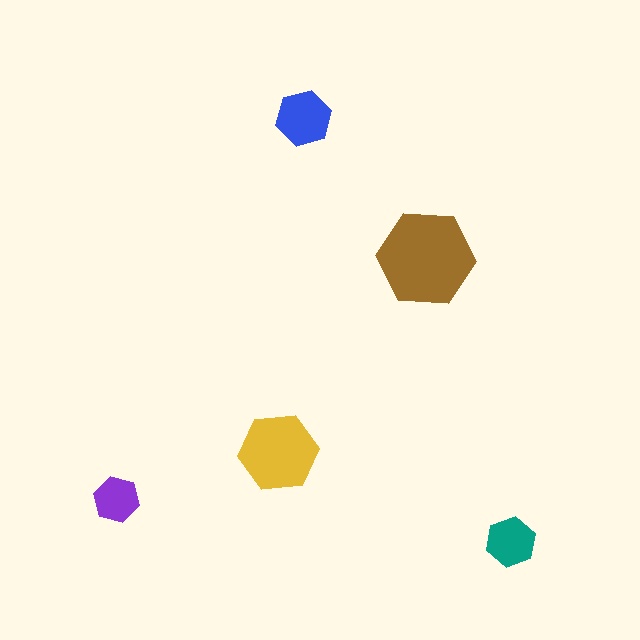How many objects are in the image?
There are 5 objects in the image.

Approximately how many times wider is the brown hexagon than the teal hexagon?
About 2 times wider.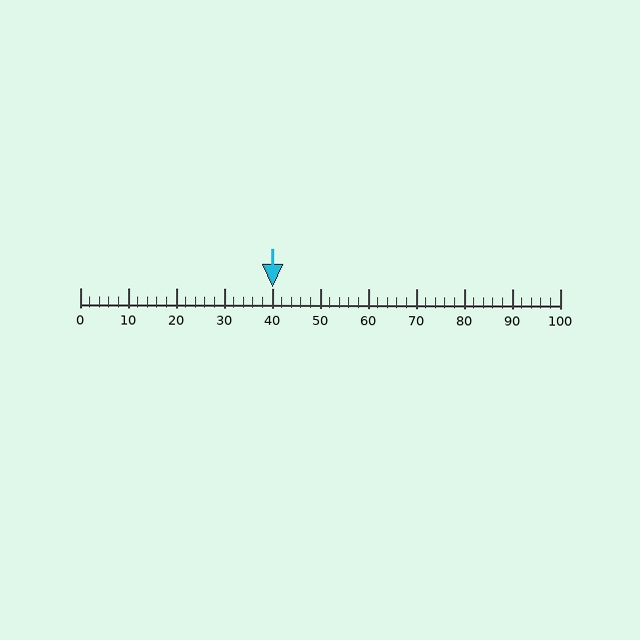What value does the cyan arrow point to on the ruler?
The cyan arrow points to approximately 40.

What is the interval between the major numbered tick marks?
The major tick marks are spaced 10 units apart.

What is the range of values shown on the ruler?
The ruler shows values from 0 to 100.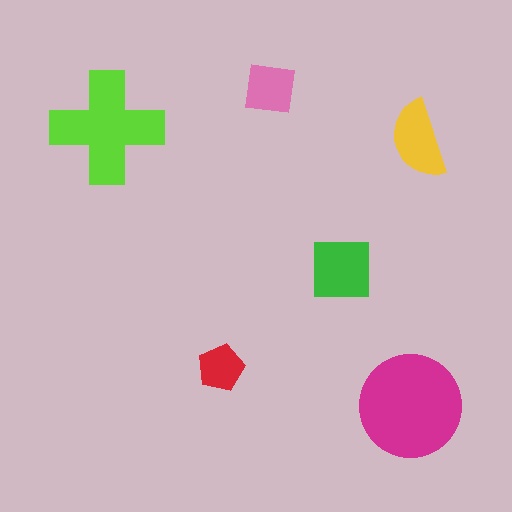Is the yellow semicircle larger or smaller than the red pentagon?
Larger.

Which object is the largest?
The magenta circle.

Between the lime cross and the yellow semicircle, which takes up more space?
The lime cross.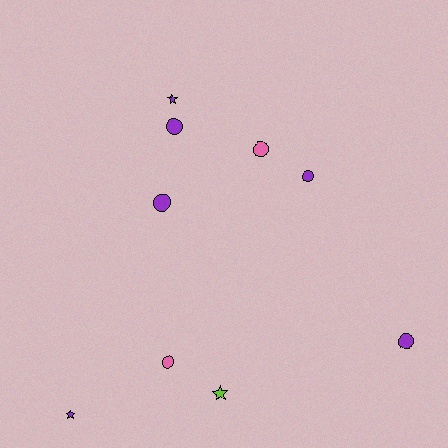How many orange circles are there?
There are no orange circles.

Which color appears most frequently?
Purple, with 6 objects.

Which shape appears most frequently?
Circle, with 6 objects.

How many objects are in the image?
There are 9 objects.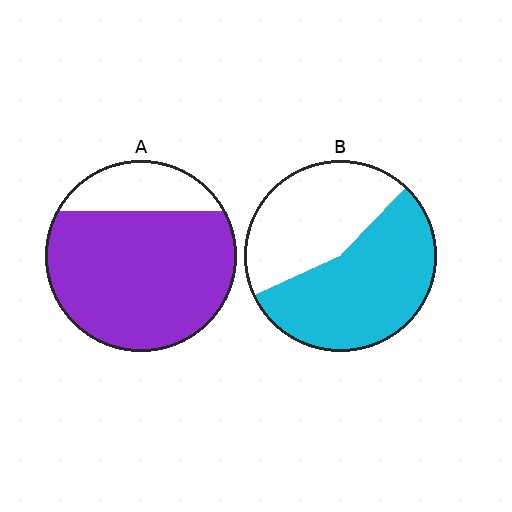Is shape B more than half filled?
Yes.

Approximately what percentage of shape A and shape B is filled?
A is approximately 80% and B is approximately 55%.